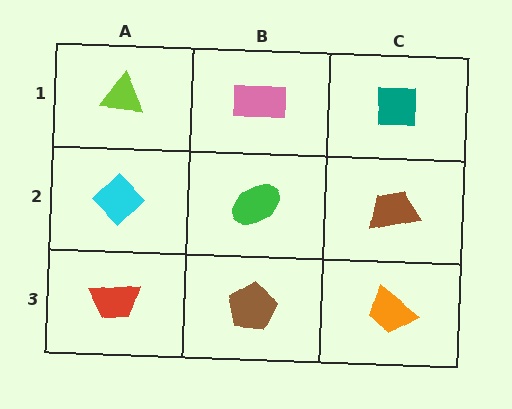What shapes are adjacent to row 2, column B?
A pink rectangle (row 1, column B), a brown pentagon (row 3, column B), a cyan diamond (row 2, column A), a brown trapezoid (row 2, column C).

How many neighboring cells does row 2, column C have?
3.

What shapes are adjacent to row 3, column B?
A green ellipse (row 2, column B), a red trapezoid (row 3, column A), an orange trapezoid (row 3, column C).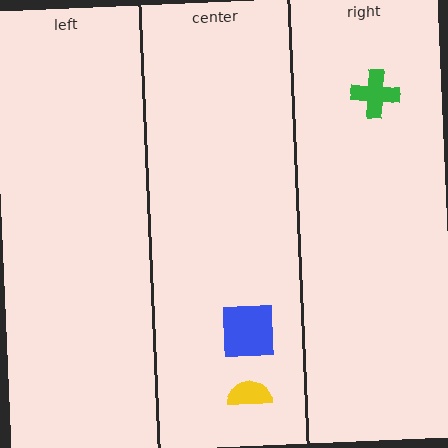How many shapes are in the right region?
1.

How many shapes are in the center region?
2.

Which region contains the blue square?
The center region.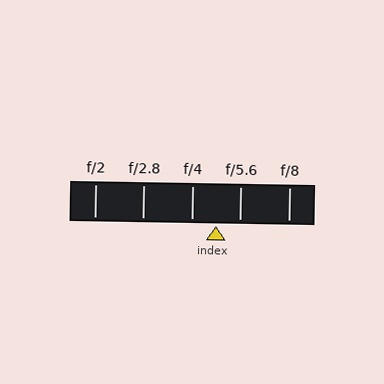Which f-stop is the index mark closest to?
The index mark is closest to f/4.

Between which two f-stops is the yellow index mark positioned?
The index mark is between f/4 and f/5.6.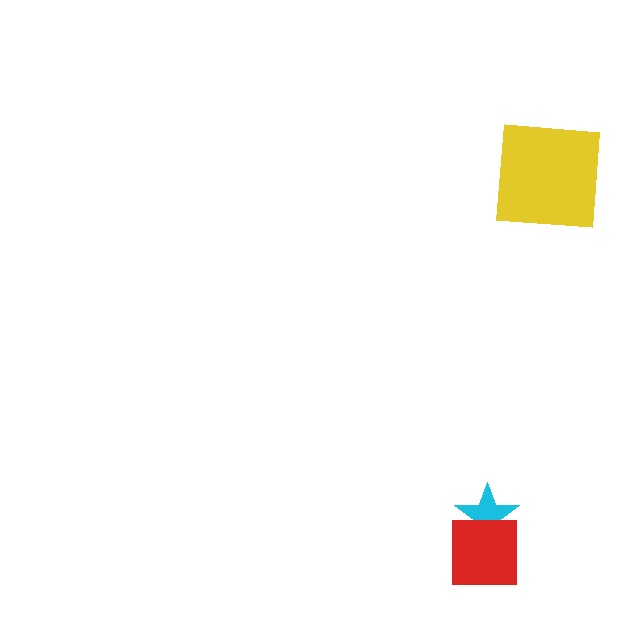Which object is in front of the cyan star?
The red square is in front of the cyan star.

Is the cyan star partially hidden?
Yes, it is partially covered by another shape.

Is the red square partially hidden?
No, no other shape covers it.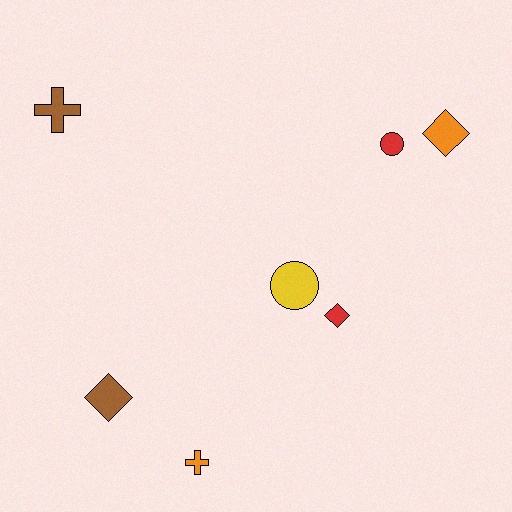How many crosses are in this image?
There are 2 crosses.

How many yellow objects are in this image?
There is 1 yellow object.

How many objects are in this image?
There are 7 objects.